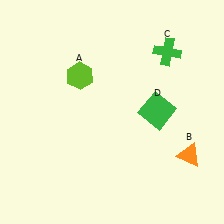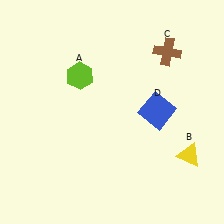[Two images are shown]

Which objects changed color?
B changed from orange to yellow. C changed from green to brown. D changed from green to blue.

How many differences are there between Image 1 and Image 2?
There are 3 differences between the two images.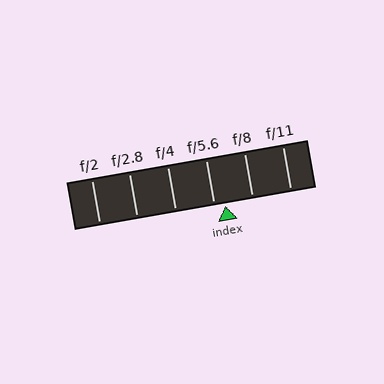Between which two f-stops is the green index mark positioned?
The index mark is between f/5.6 and f/8.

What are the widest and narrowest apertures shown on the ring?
The widest aperture shown is f/2 and the narrowest is f/11.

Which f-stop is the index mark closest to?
The index mark is closest to f/5.6.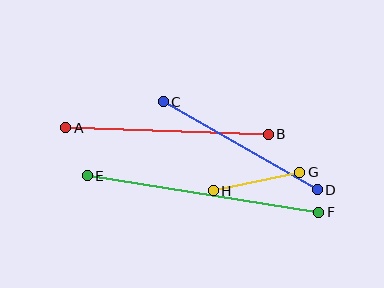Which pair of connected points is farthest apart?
Points E and F are farthest apart.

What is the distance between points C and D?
The distance is approximately 178 pixels.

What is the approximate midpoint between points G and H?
The midpoint is at approximately (256, 182) pixels.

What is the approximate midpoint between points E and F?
The midpoint is at approximately (203, 194) pixels.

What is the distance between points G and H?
The distance is approximately 88 pixels.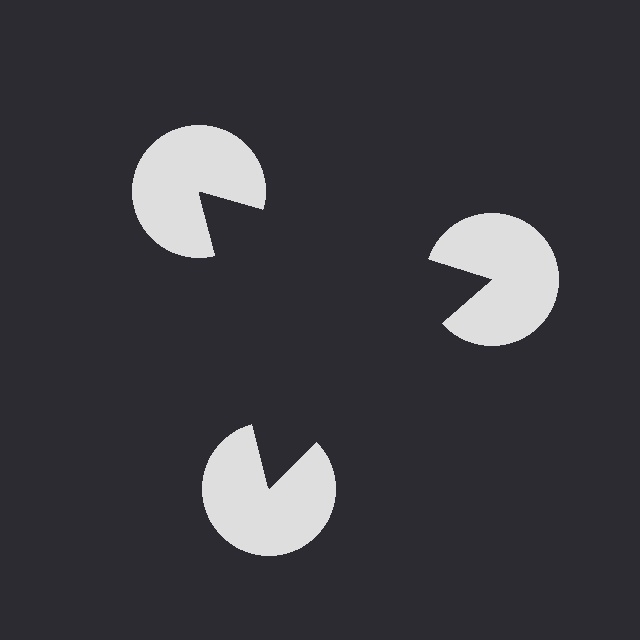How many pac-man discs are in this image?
There are 3 — one at each vertex of the illusory triangle.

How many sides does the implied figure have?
3 sides.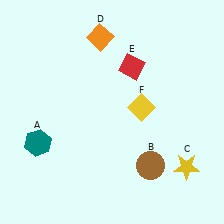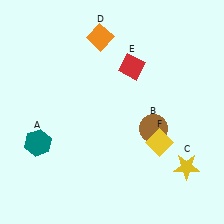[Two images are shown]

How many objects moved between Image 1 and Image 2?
2 objects moved between the two images.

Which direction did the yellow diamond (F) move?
The yellow diamond (F) moved down.